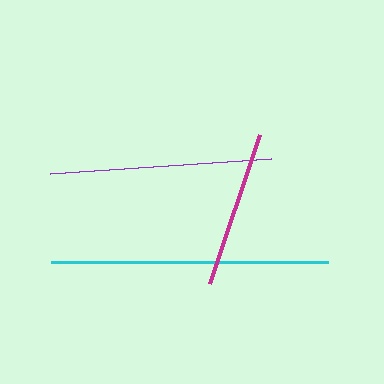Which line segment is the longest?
The cyan line is the longest at approximately 277 pixels.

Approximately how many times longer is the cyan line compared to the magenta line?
The cyan line is approximately 1.8 times the length of the magenta line.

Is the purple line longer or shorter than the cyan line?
The cyan line is longer than the purple line.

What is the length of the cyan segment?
The cyan segment is approximately 277 pixels long.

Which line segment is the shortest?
The magenta line is the shortest at approximately 157 pixels.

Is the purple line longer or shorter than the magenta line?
The purple line is longer than the magenta line.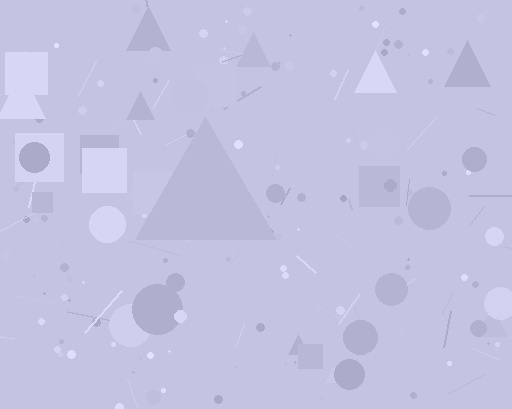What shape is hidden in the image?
A triangle is hidden in the image.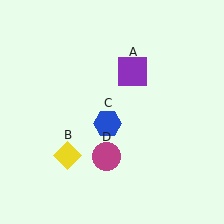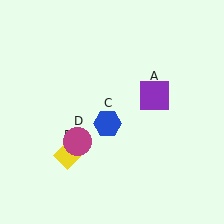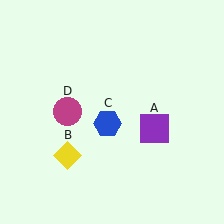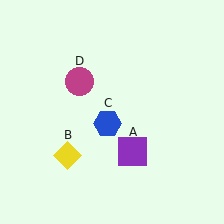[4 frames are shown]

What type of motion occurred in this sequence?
The purple square (object A), magenta circle (object D) rotated clockwise around the center of the scene.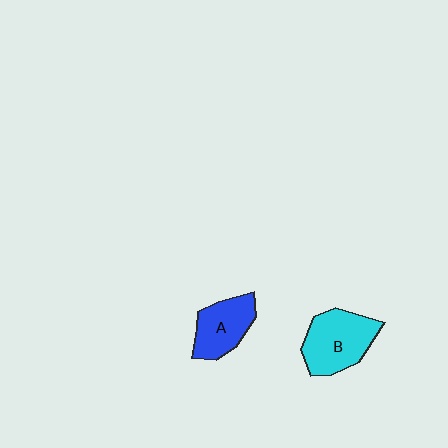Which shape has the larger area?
Shape B (cyan).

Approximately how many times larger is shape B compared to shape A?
Approximately 1.3 times.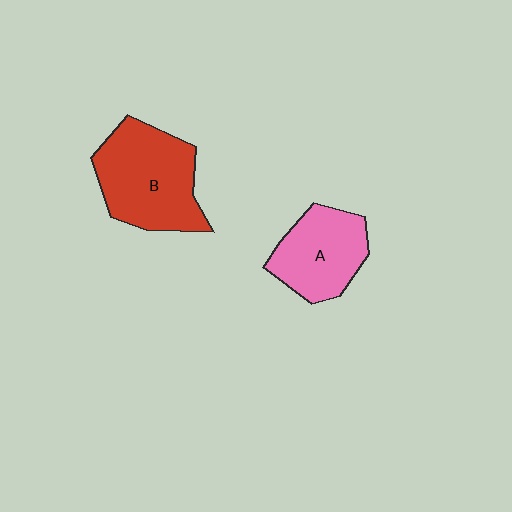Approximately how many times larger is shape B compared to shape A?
Approximately 1.4 times.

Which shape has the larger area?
Shape B (red).